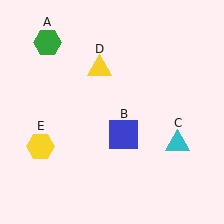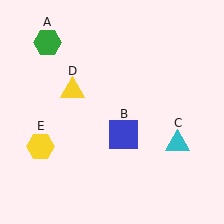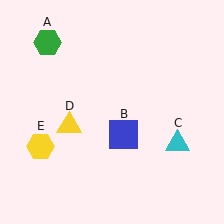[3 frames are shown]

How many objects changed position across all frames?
1 object changed position: yellow triangle (object D).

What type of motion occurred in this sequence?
The yellow triangle (object D) rotated counterclockwise around the center of the scene.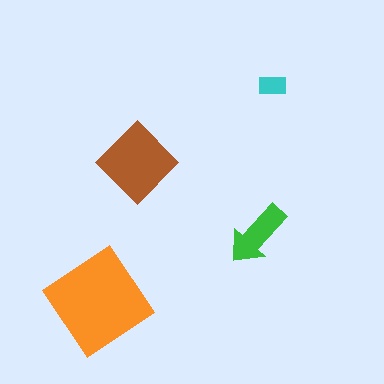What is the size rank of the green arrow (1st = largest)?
3rd.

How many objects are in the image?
There are 4 objects in the image.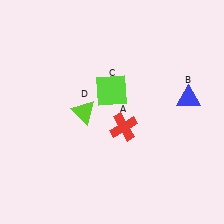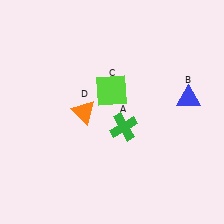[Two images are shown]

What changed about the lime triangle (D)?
In Image 1, D is lime. In Image 2, it changed to orange.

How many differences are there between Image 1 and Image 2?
There are 2 differences between the two images.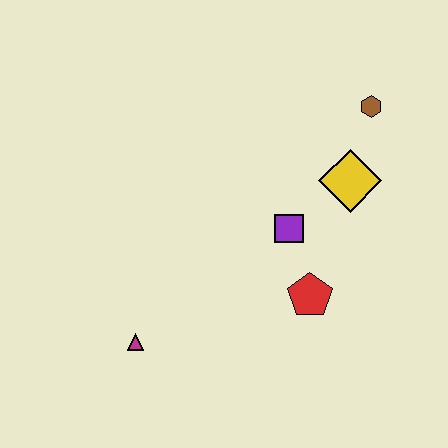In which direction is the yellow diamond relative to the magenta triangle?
The yellow diamond is to the right of the magenta triangle.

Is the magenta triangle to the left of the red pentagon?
Yes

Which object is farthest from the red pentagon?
The brown hexagon is farthest from the red pentagon.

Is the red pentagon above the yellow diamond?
No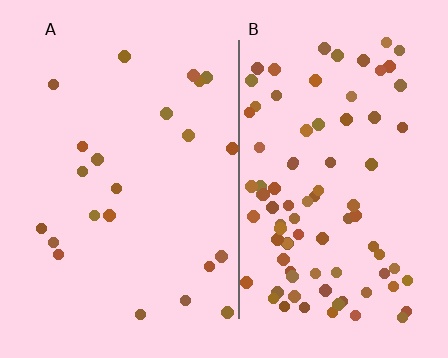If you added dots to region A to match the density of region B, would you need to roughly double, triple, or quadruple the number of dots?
Approximately quadruple.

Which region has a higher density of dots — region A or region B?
B (the right).